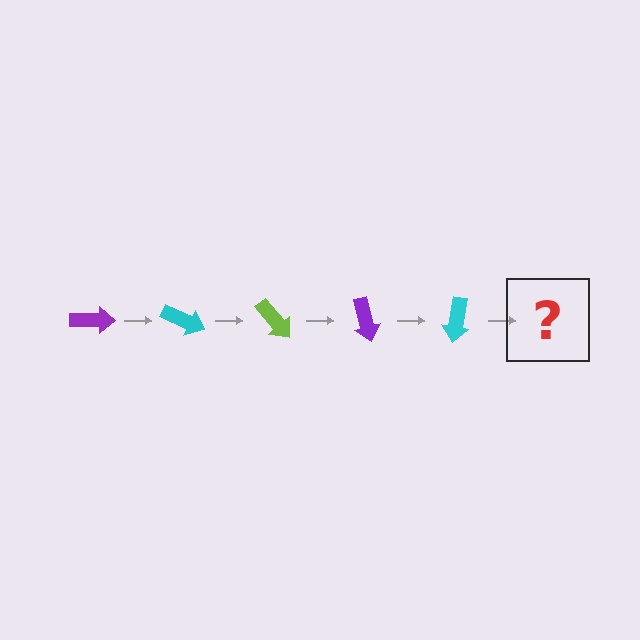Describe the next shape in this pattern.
It should be a lime arrow, rotated 125 degrees from the start.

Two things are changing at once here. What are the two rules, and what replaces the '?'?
The two rules are that it rotates 25 degrees each step and the color cycles through purple, cyan, and lime. The '?' should be a lime arrow, rotated 125 degrees from the start.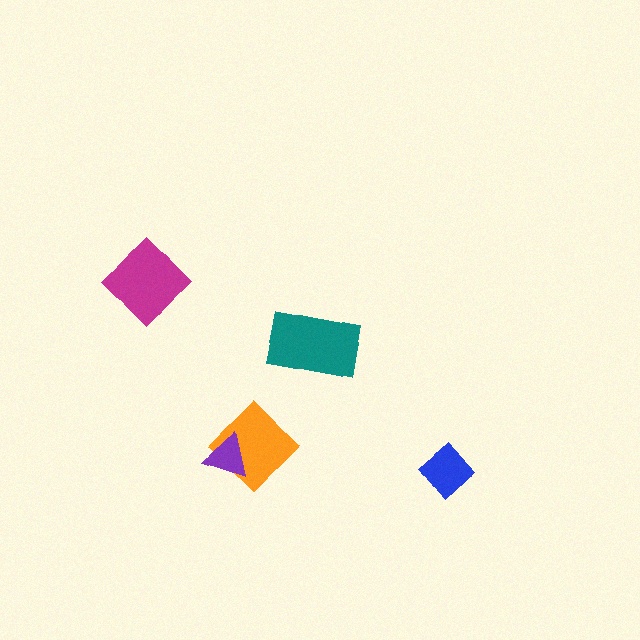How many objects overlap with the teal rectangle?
0 objects overlap with the teal rectangle.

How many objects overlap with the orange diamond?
1 object overlaps with the orange diamond.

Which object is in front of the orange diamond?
The purple triangle is in front of the orange diamond.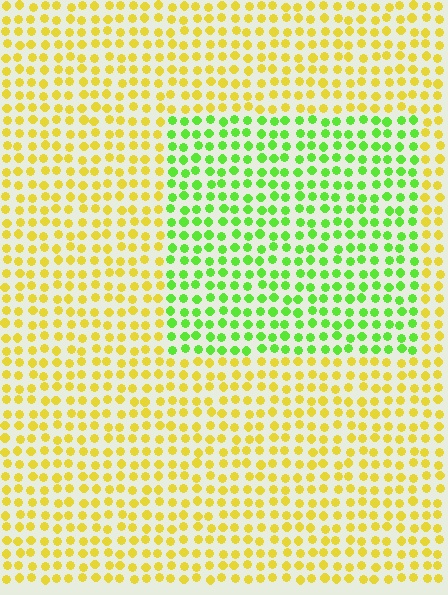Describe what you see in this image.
The image is filled with small yellow elements in a uniform arrangement. A rectangle-shaped region is visible where the elements are tinted to a slightly different hue, forming a subtle color boundary.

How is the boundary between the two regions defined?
The boundary is defined purely by a slight shift in hue (about 53 degrees). Spacing, size, and orientation are identical on both sides.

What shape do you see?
I see a rectangle.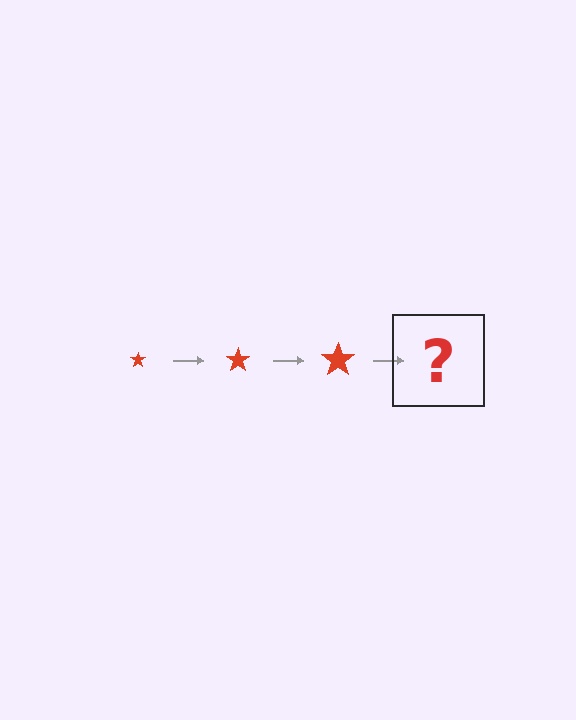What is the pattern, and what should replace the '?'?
The pattern is that the star gets progressively larger each step. The '?' should be a red star, larger than the previous one.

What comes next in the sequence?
The next element should be a red star, larger than the previous one.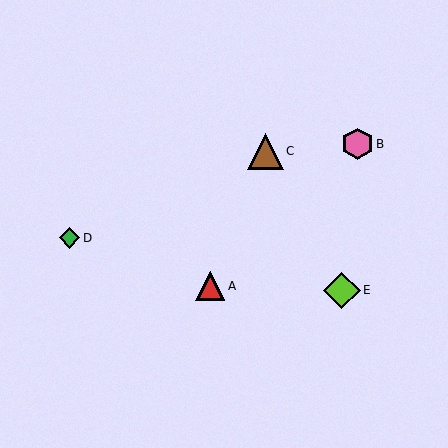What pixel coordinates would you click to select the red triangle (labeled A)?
Click at (210, 286) to select the red triangle A.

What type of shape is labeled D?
Shape D is a green diamond.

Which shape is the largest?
The lime diamond (labeled E) is the largest.